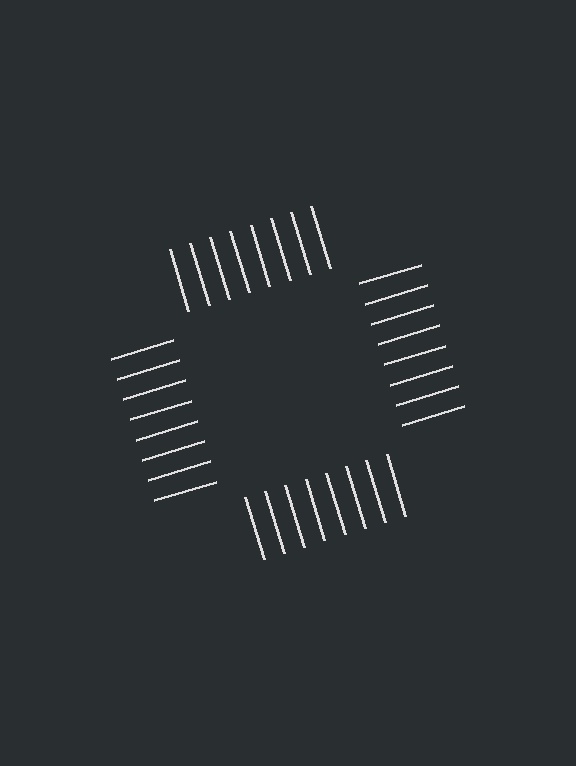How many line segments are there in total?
32 — 8 along each of the 4 edges.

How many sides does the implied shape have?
4 sides — the line-ends trace a square.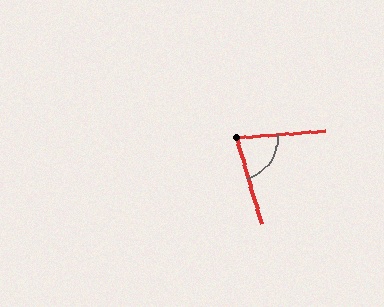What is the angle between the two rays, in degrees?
Approximately 79 degrees.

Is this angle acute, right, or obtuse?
It is acute.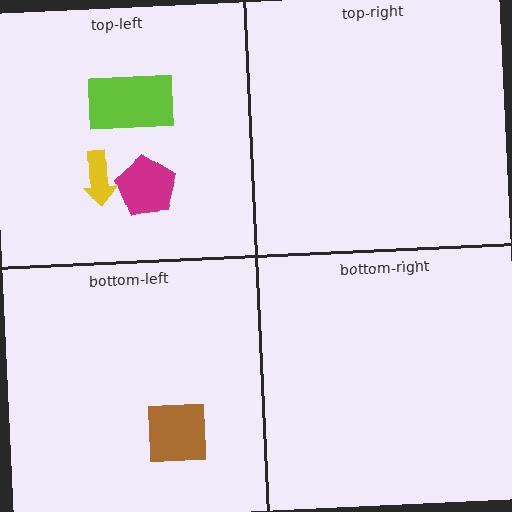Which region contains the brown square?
The bottom-left region.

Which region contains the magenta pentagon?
The top-left region.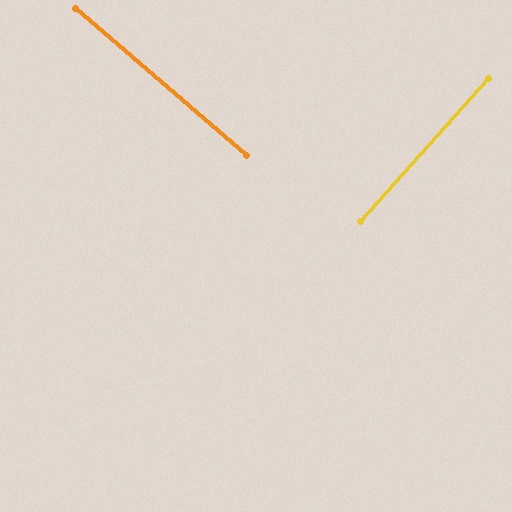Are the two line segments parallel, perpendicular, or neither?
Perpendicular — they meet at approximately 89°.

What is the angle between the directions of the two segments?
Approximately 89 degrees.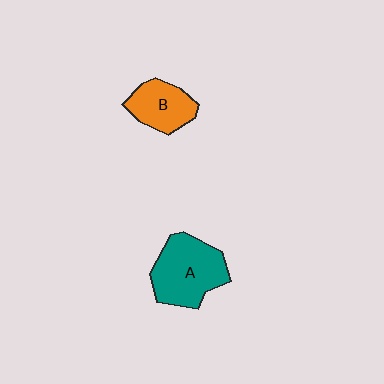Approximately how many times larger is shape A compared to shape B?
Approximately 1.6 times.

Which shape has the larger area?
Shape A (teal).